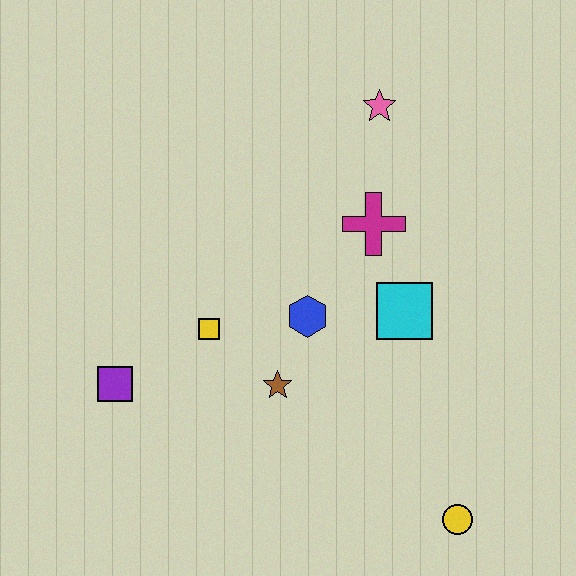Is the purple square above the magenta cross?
No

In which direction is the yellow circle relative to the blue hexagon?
The yellow circle is below the blue hexagon.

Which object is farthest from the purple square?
The pink star is farthest from the purple square.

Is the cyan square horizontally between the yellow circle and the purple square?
Yes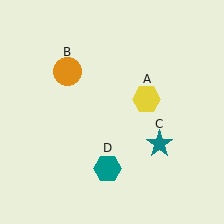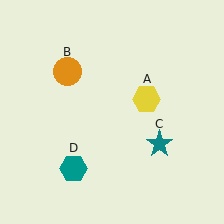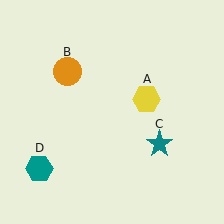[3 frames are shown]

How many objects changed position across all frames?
1 object changed position: teal hexagon (object D).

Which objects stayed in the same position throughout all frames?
Yellow hexagon (object A) and orange circle (object B) and teal star (object C) remained stationary.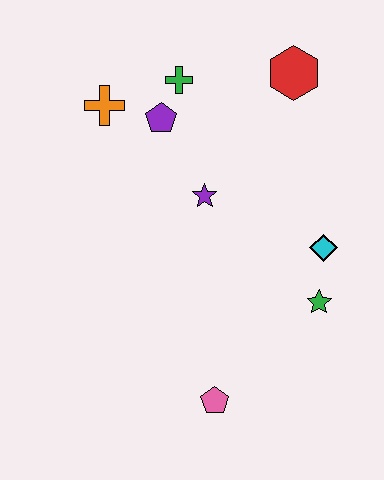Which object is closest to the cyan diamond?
The green star is closest to the cyan diamond.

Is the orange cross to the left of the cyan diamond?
Yes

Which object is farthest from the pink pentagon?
The red hexagon is farthest from the pink pentagon.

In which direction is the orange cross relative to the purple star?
The orange cross is to the left of the purple star.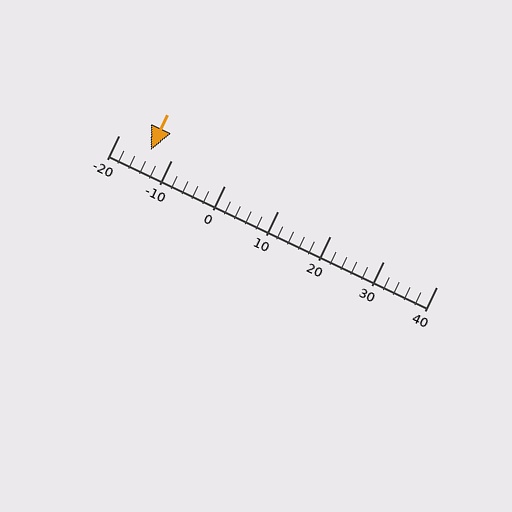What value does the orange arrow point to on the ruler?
The orange arrow points to approximately -14.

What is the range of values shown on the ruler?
The ruler shows values from -20 to 40.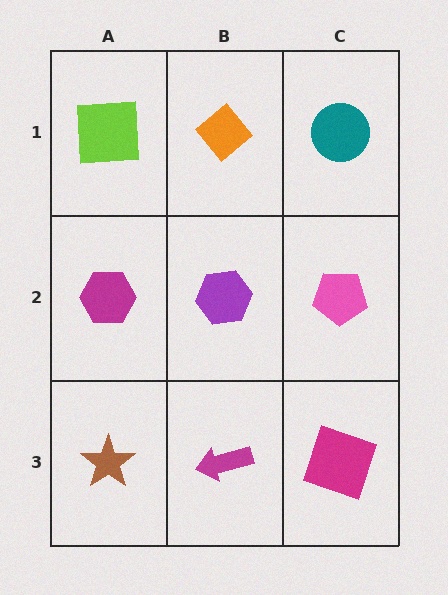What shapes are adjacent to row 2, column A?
A lime square (row 1, column A), a brown star (row 3, column A), a purple hexagon (row 2, column B).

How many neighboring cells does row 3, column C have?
2.